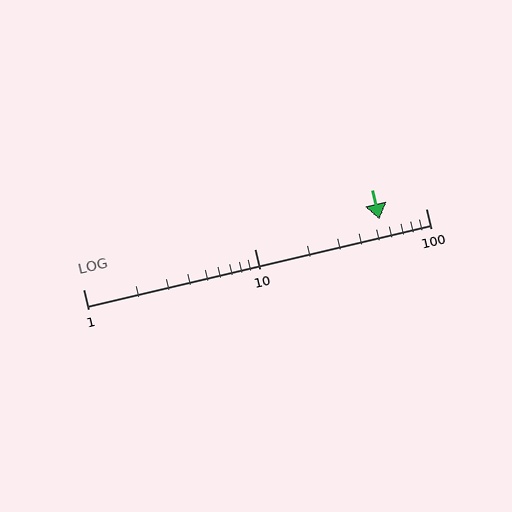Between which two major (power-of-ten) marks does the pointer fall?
The pointer is between 10 and 100.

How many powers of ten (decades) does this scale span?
The scale spans 2 decades, from 1 to 100.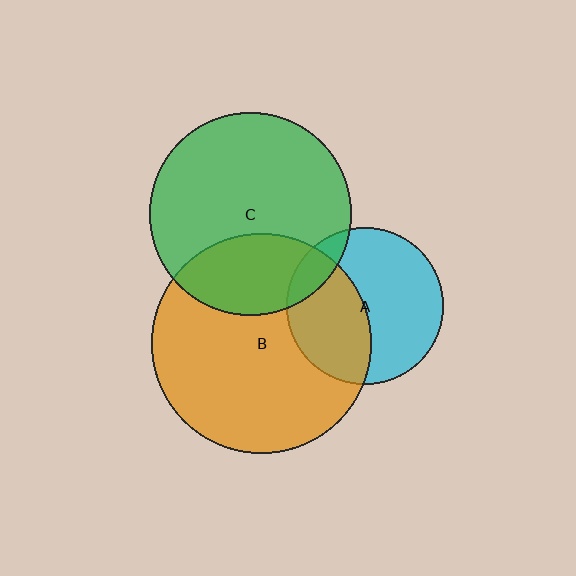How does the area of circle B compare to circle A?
Approximately 2.0 times.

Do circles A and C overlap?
Yes.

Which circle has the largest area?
Circle B (orange).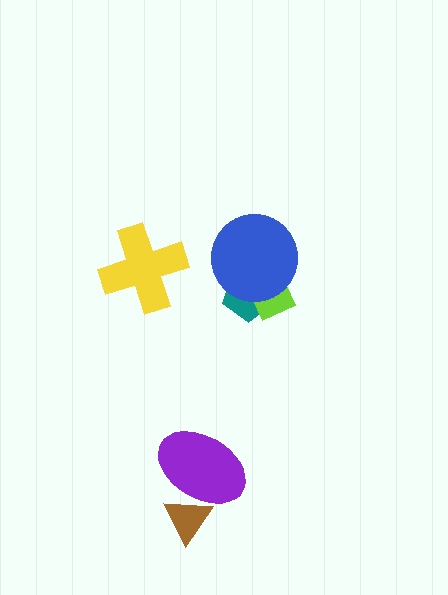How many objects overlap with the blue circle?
2 objects overlap with the blue circle.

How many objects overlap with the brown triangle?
1 object overlaps with the brown triangle.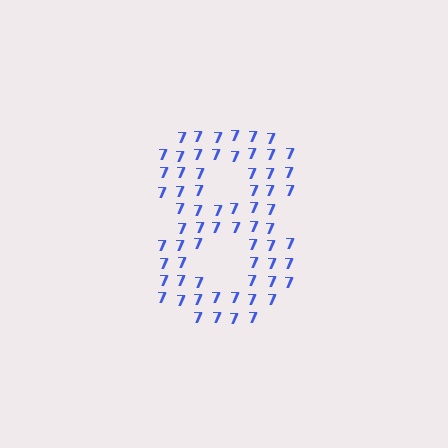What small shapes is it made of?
It is made of small digit 7's.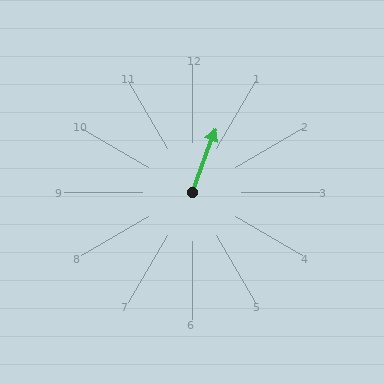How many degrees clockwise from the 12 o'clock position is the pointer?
Approximately 20 degrees.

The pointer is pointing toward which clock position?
Roughly 1 o'clock.